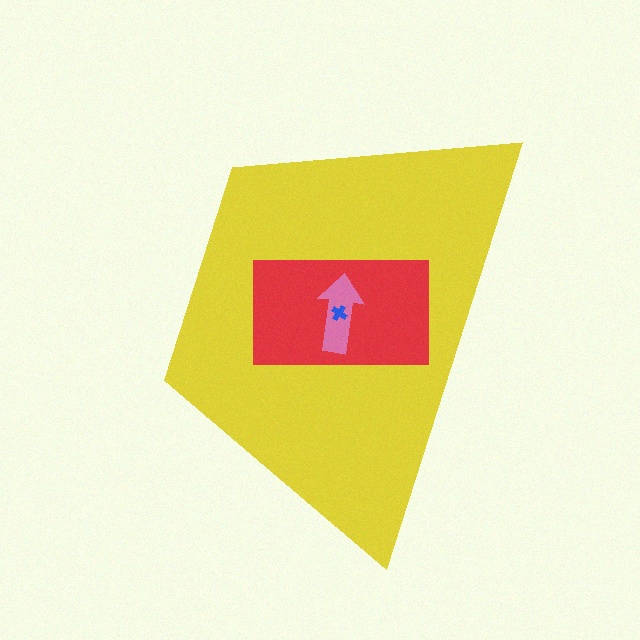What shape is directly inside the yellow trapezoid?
The red rectangle.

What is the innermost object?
The blue cross.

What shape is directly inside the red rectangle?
The pink arrow.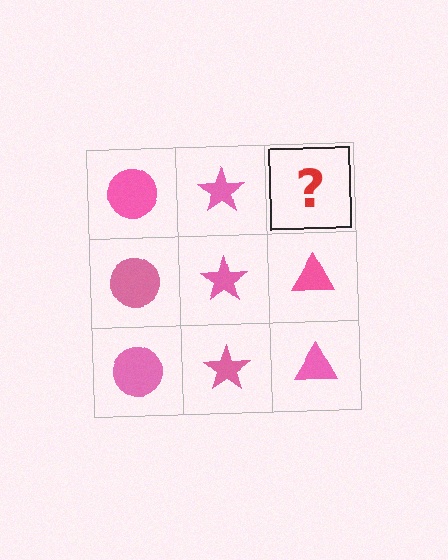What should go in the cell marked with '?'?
The missing cell should contain a pink triangle.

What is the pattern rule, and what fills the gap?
The rule is that each column has a consistent shape. The gap should be filled with a pink triangle.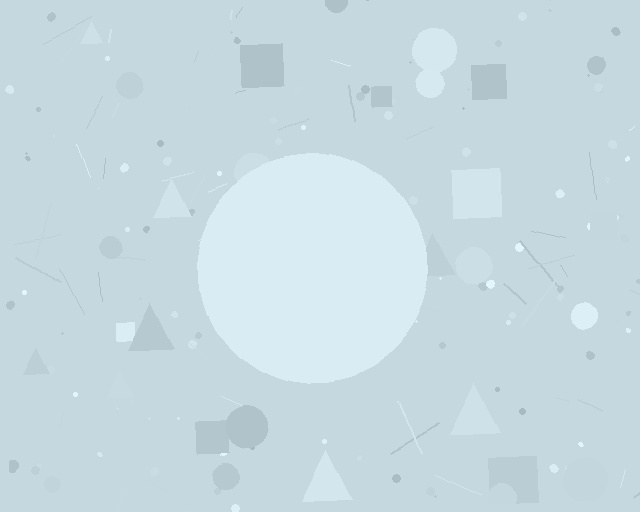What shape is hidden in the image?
A circle is hidden in the image.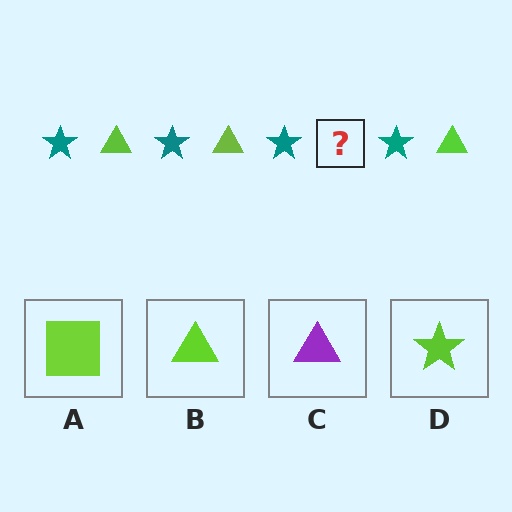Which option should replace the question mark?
Option B.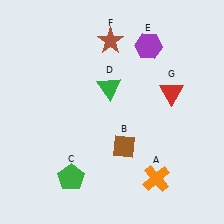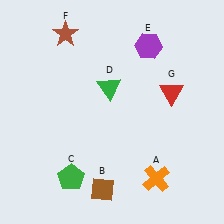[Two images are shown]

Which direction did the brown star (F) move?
The brown star (F) moved left.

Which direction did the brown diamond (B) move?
The brown diamond (B) moved down.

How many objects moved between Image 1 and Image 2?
2 objects moved between the two images.